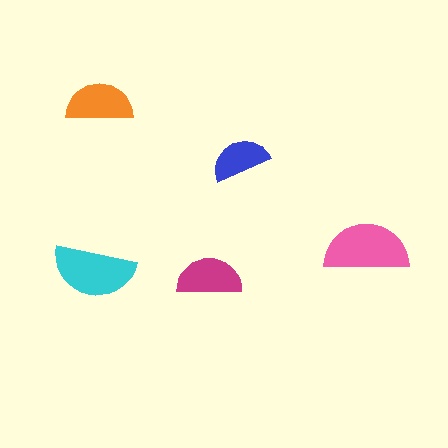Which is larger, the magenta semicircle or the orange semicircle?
The orange one.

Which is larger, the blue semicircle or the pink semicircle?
The pink one.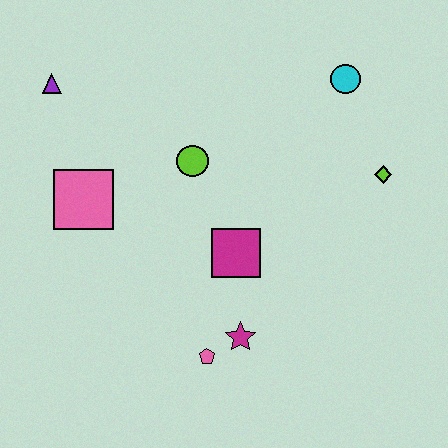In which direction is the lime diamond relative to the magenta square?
The lime diamond is to the right of the magenta square.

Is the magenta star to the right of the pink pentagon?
Yes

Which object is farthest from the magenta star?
The purple triangle is farthest from the magenta star.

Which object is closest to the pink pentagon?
The magenta star is closest to the pink pentagon.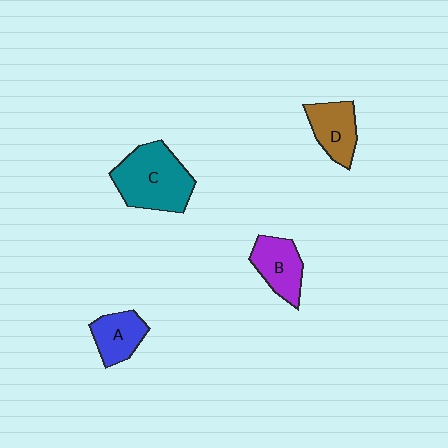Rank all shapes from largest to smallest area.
From largest to smallest: C (teal), B (purple), D (brown), A (blue).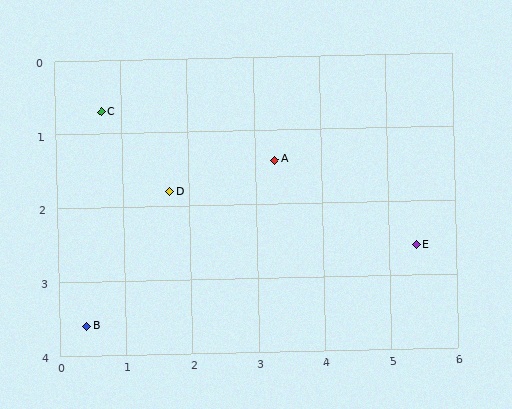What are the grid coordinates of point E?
Point E is at approximately (5.4, 2.6).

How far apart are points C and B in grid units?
Points C and B are about 2.9 grid units apart.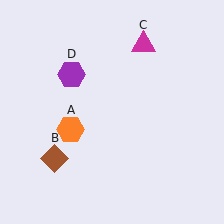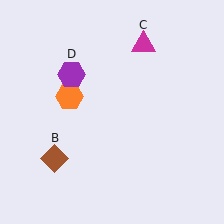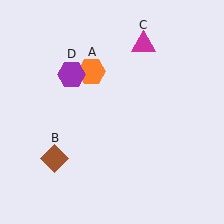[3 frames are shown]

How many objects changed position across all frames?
1 object changed position: orange hexagon (object A).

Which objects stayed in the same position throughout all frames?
Brown diamond (object B) and magenta triangle (object C) and purple hexagon (object D) remained stationary.